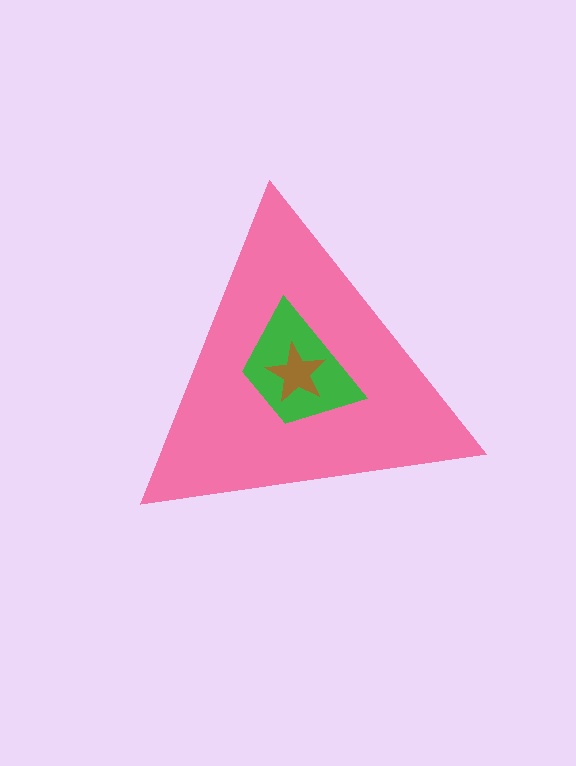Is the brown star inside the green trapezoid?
Yes.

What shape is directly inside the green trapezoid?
The brown star.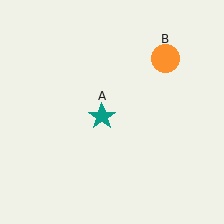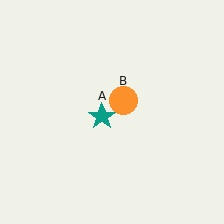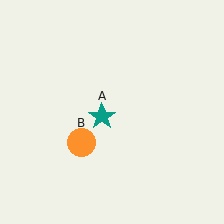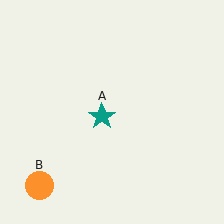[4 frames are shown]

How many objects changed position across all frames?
1 object changed position: orange circle (object B).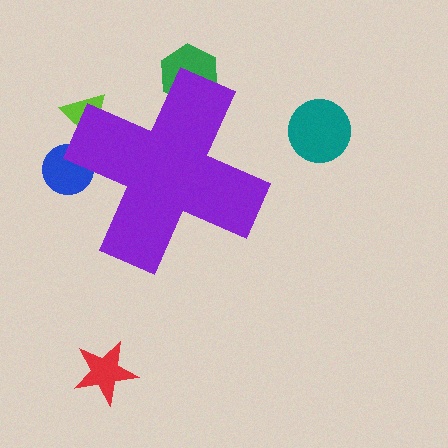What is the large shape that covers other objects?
A purple cross.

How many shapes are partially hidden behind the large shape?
3 shapes are partially hidden.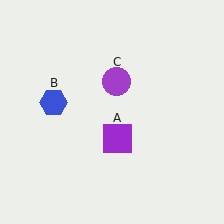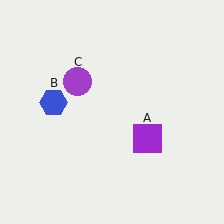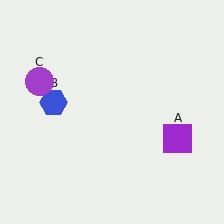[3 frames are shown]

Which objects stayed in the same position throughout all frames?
Blue hexagon (object B) remained stationary.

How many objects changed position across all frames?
2 objects changed position: purple square (object A), purple circle (object C).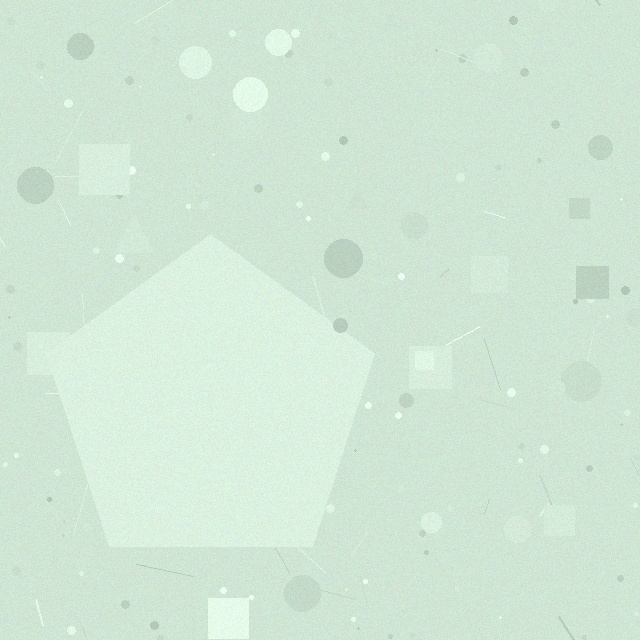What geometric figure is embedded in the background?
A pentagon is embedded in the background.